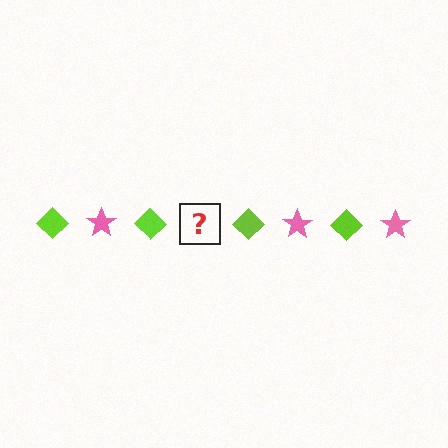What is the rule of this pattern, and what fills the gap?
The rule is that the pattern alternates between lime diamond and pink star. The gap should be filled with a pink star.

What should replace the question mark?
The question mark should be replaced with a pink star.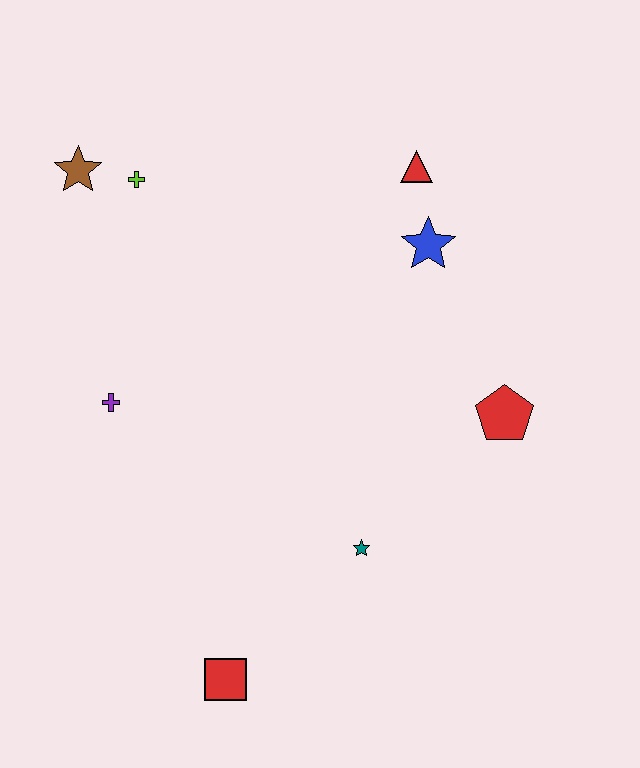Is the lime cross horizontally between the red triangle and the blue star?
No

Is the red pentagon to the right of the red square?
Yes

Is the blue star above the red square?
Yes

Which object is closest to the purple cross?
The lime cross is closest to the purple cross.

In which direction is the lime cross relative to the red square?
The lime cross is above the red square.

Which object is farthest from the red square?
The red triangle is farthest from the red square.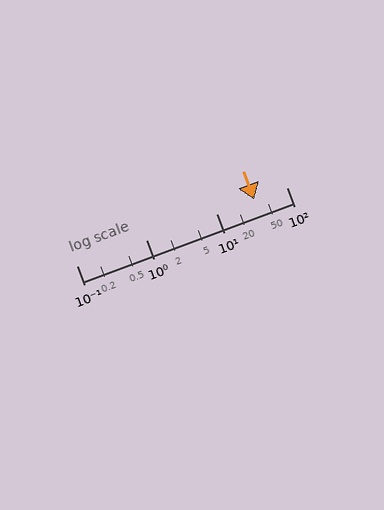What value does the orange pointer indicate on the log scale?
The pointer indicates approximately 34.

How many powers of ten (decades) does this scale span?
The scale spans 3 decades, from 0.1 to 100.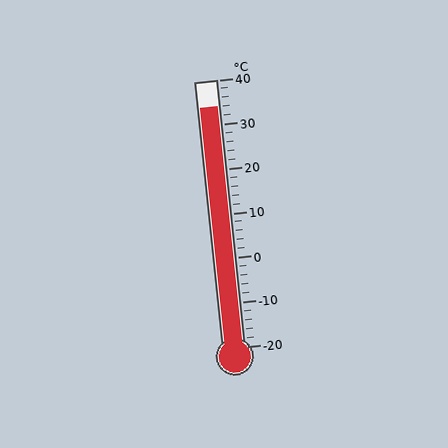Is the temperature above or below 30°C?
The temperature is above 30°C.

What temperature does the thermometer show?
The thermometer shows approximately 34°C.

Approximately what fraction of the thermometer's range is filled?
The thermometer is filled to approximately 90% of its range.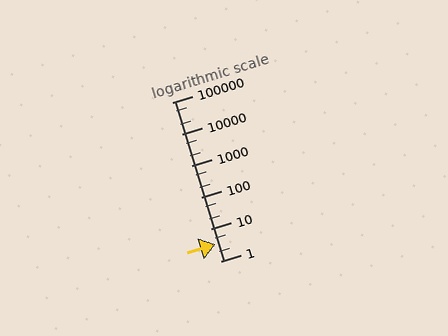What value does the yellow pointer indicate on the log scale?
The pointer indicates approximately 3.3.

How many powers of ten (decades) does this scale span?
The scale spans 5 decades, from 1 to 100000.